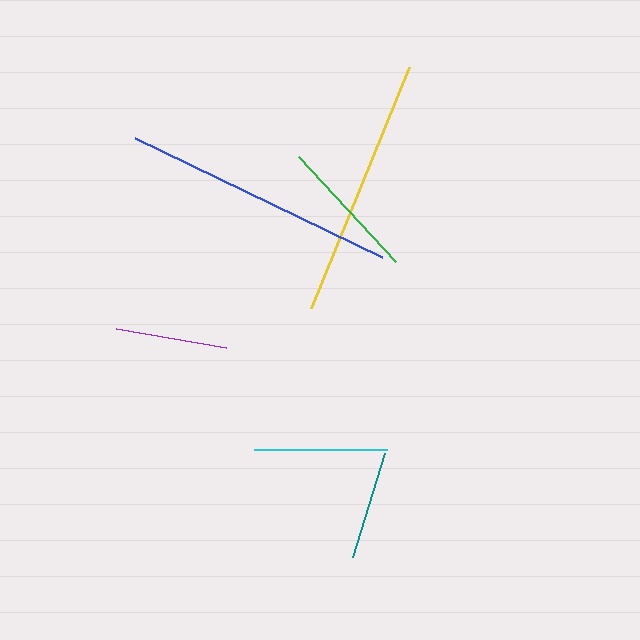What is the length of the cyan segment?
The cyan segment is approximately 133 pixels long.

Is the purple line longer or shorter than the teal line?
The purple line is longer than the teal line.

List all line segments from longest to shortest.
From longest to shortest: blue, yellow, green, cyan, purple, teal.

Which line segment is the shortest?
The teal line is the shortest at approximately 109 pixels.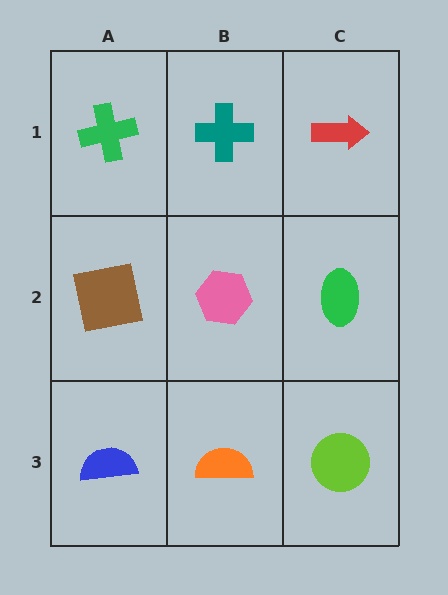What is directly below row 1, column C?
A green ellipse.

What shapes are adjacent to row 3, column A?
A brown square (row 2, column A), an orange semicircle (row 3, column B).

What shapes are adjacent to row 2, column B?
A teal cross (row 1, column B), an orange semicircle (row 3, column B), a brown square (row 2, column A), a green ellipse (row 2, column C).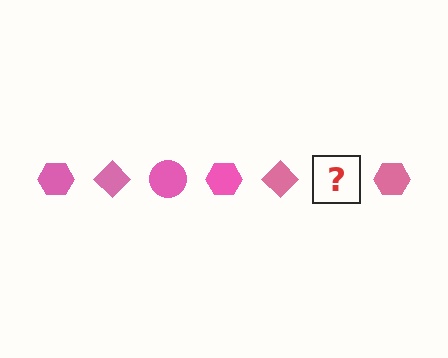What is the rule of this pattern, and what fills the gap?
The rule is that the pattern cycles through hexagon, diamond, circle shapes in pink. The gap should be filled with a pink circle.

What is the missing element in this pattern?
The missing element is a pink circle.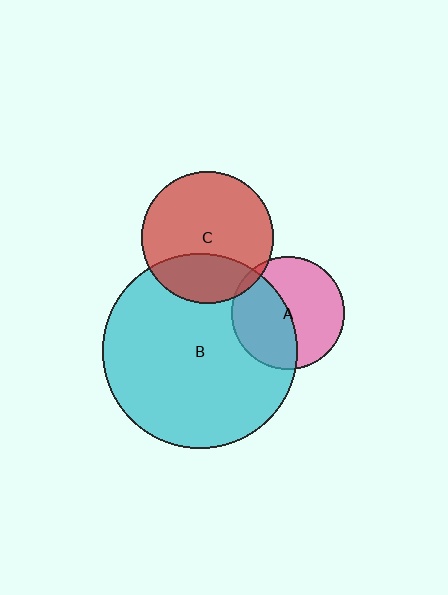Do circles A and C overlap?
Yes.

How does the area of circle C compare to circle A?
Approximately 1.4 times.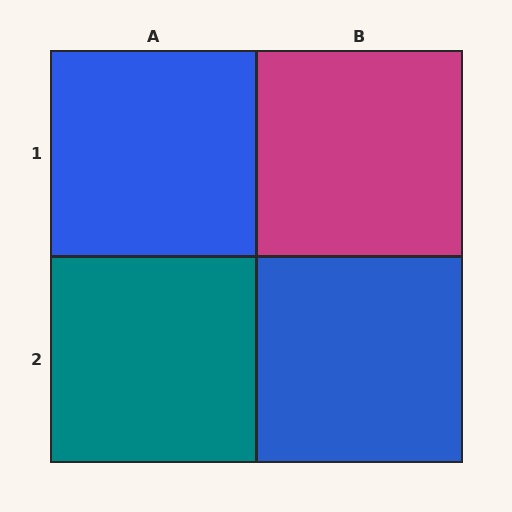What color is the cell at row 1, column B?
Magenta.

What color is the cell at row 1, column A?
Blue.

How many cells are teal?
1 cell is teal.